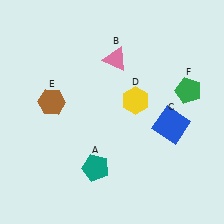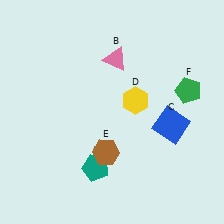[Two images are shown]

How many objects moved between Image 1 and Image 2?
1 object moved between the two images.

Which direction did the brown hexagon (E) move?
The brown hexagon (E) moved right.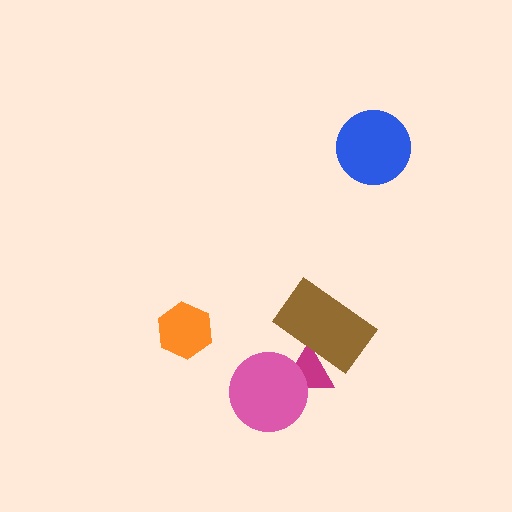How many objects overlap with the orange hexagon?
0 objects overlap with the orange hexagon.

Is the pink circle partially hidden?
No, no other shape covers it.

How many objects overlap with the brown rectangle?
1 object overlaps with the brown rectangle.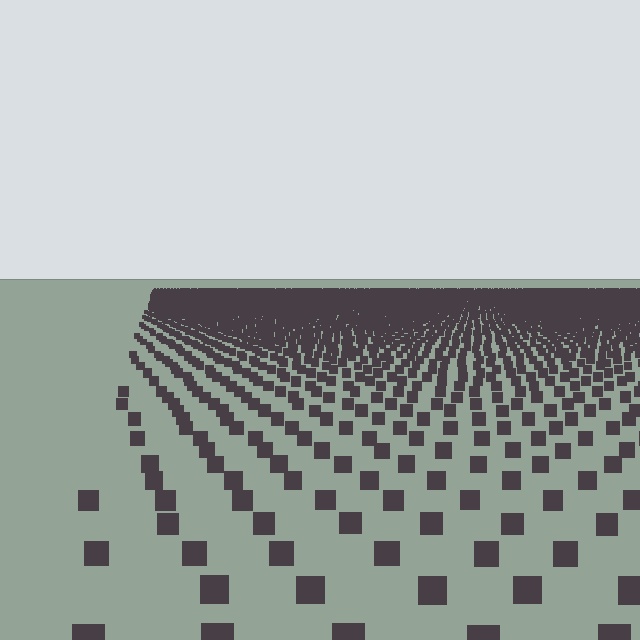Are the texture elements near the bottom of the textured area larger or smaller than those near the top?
Larger. Near the bottom, elements are closer to the viewer and appear at a bigger on-screen size.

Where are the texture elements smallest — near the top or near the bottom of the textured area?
Near the top.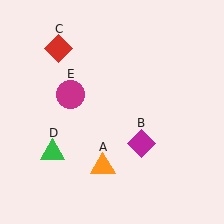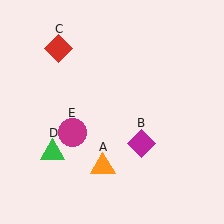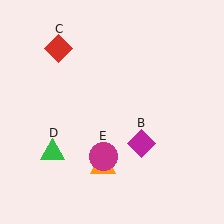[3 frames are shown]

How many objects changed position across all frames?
1 object changed position: magenta circle (object E).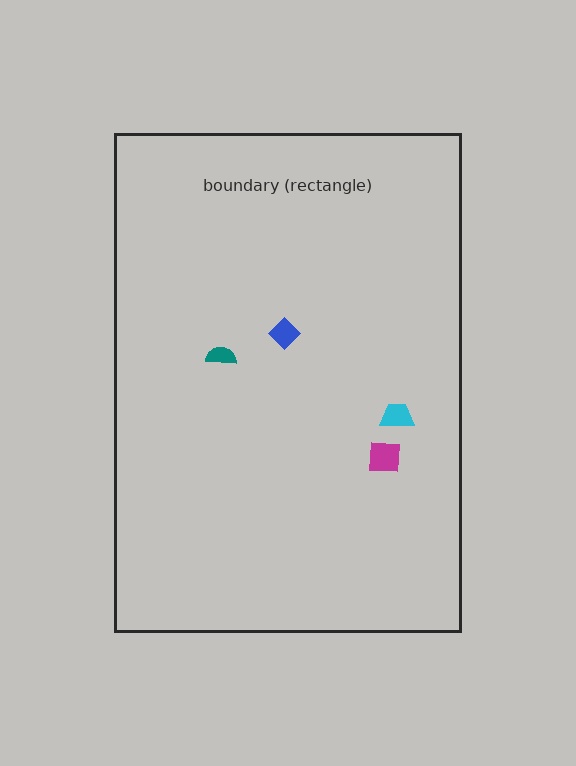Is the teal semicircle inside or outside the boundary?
Inside.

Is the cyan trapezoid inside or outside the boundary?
Inside.